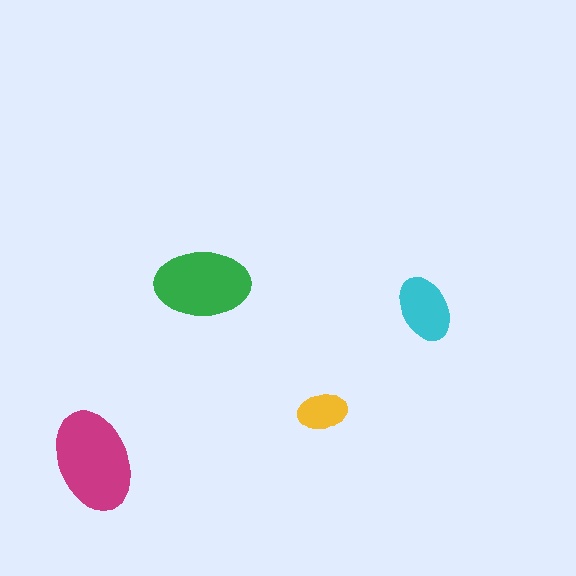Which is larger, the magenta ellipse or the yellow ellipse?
The magenta one.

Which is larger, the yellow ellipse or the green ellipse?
The green one.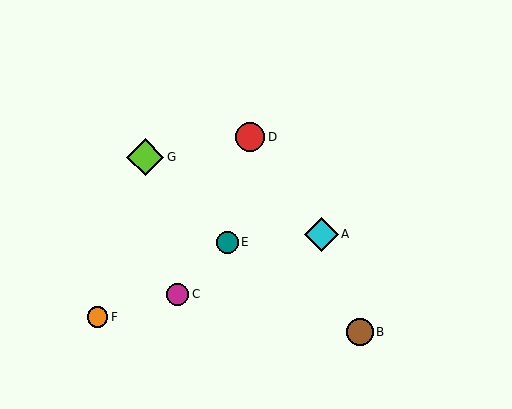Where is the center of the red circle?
The center of the red circle is at (250, 137).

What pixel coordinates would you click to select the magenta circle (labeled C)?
Click at (178, 294) to select the magenta circle C.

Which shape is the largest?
The lime diamond (labeled G) is the largest.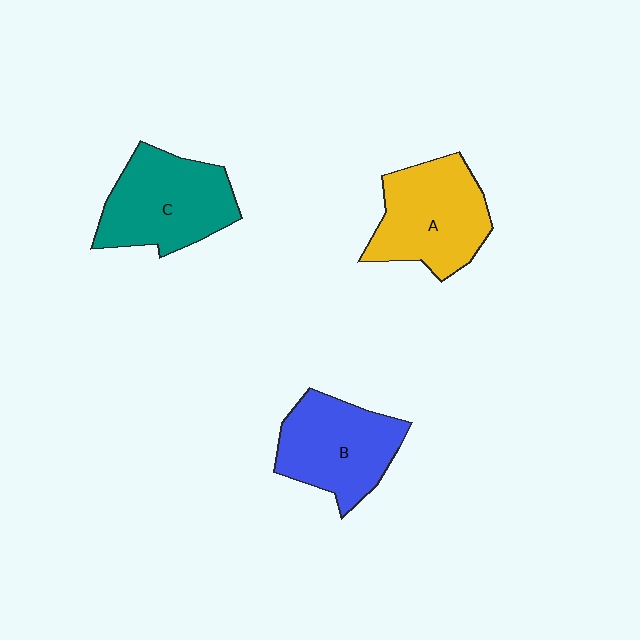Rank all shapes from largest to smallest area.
From largest to smallest: C (teal), A (yellow), B (blue).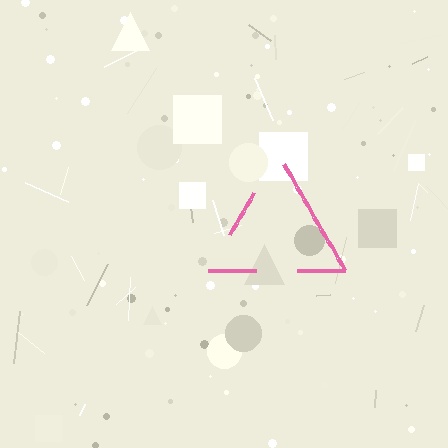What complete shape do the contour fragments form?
The contour fragments form a triangle.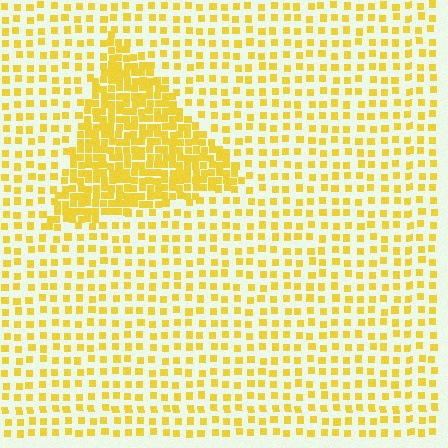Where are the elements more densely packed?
The elements are more densely packed inside the triangle boundary.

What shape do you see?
I see a triangle.